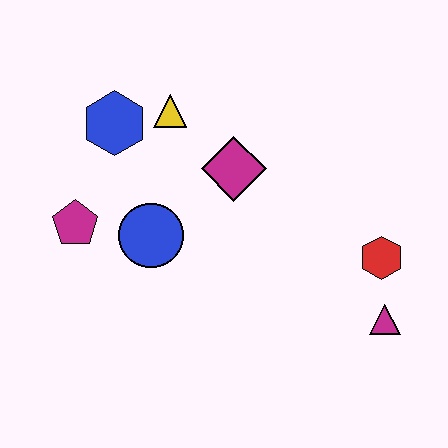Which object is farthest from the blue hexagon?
The magenta triangle is farthest from the blue hexagon.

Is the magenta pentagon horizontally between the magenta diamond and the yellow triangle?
No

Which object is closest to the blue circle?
The magenta pentagon is closest to the blue circle.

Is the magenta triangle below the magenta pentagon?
Yes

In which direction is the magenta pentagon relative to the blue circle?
The magenta pentagon is to the left of the blue circle.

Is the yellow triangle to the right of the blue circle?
Yes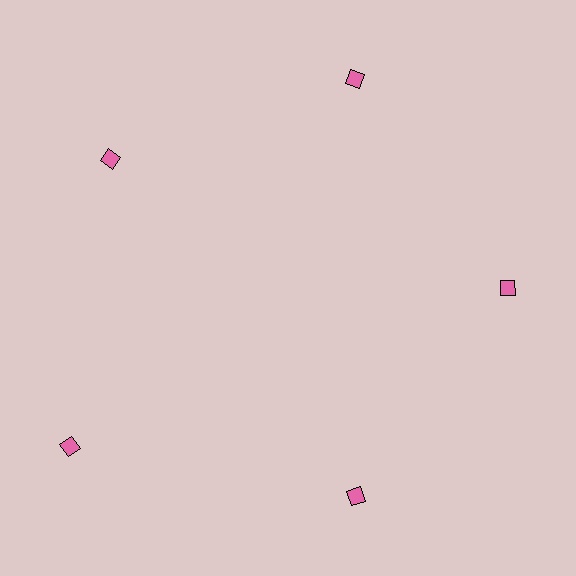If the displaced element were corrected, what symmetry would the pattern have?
It would have 5-fold rotational symmetry — the pattern would map onto itself every 72 degrees.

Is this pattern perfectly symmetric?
No. The 5 pink diamonds are arranged in a ring, but one element near the 8 o'clock position is pushed outward from the center, breaking the 5-fold rotational symmetry.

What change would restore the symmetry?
The symmetry would be restored by moving it inward, back onto the ring so that all 5 diamonds sit at equal angles and equal distance from the center.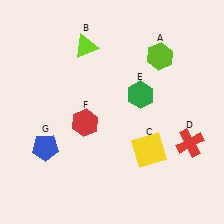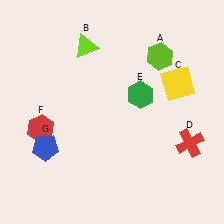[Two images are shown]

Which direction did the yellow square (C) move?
The yellow square (C) moved up.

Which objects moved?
The objects that moved are: the yellow square (C), the red hexagon (F).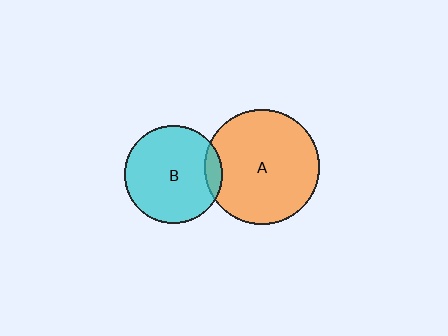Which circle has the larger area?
Circle A (orange).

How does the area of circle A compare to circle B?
Approximately 1.4 times.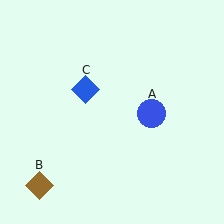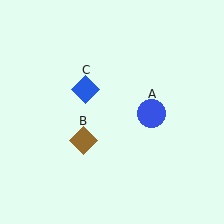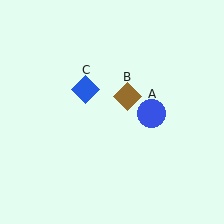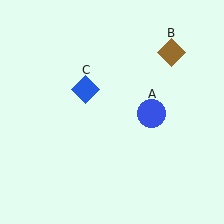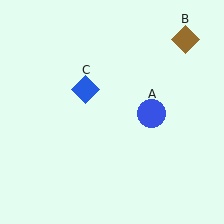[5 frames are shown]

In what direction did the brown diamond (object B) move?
The brown diamond (object B) moved up and to the right.